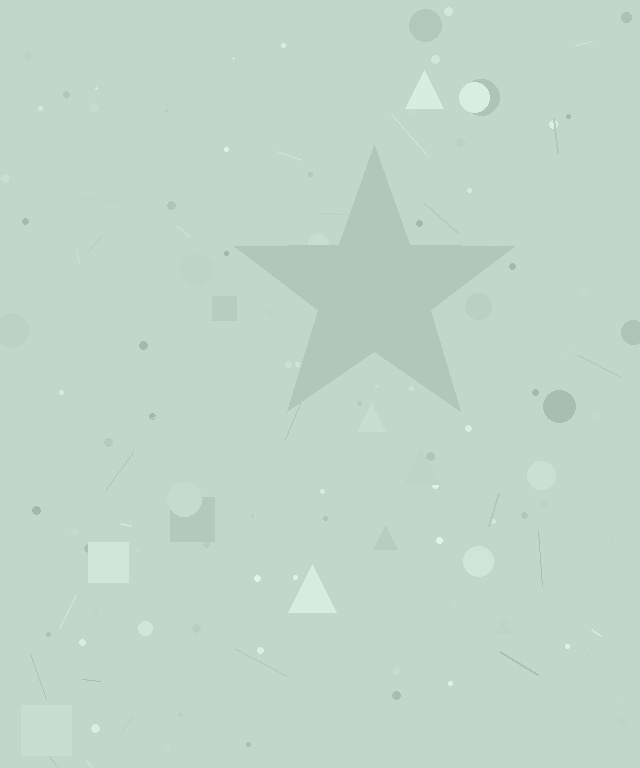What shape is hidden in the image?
A star is hidden in the image.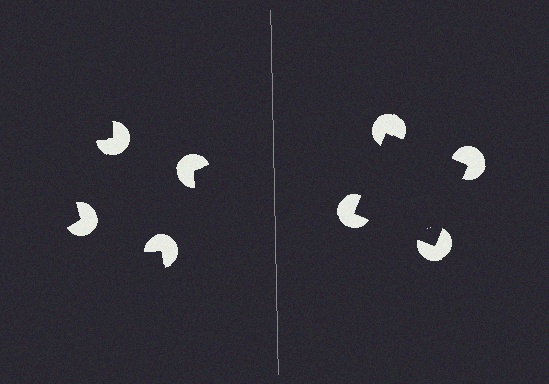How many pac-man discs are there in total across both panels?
8 — 4 on each side.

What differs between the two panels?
The pac-man discs are positioned identically on both sides; only the wedge orientations differ. On the right they align to a square; on the left they are misaligned.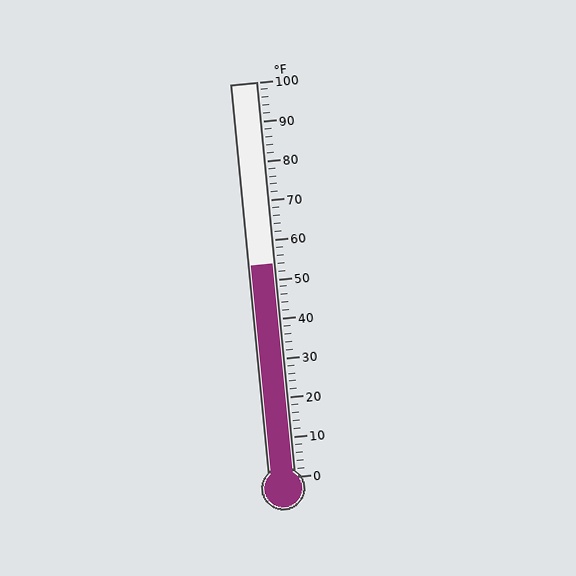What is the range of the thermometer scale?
The thermometer scale ranges from 0°F to 100°F.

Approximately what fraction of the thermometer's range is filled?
The thermometer is filled to approximately 55% of its range.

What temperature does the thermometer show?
The thermometer shows approximately 54°F.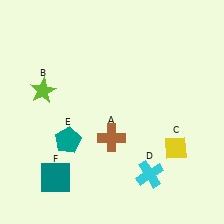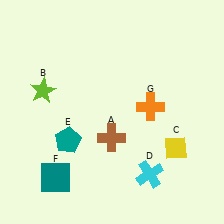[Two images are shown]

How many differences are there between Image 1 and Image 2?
There is 1 difference between the two images.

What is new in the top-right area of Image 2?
An orange cross (G) was added in the top-right area of Image 2.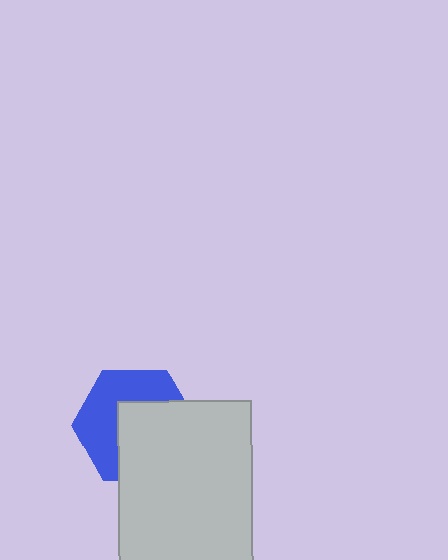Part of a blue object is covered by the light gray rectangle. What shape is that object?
It is a hexagon.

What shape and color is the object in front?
The object in front is a light gray rectangle.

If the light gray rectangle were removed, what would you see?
You would see the complete blue hexagon.